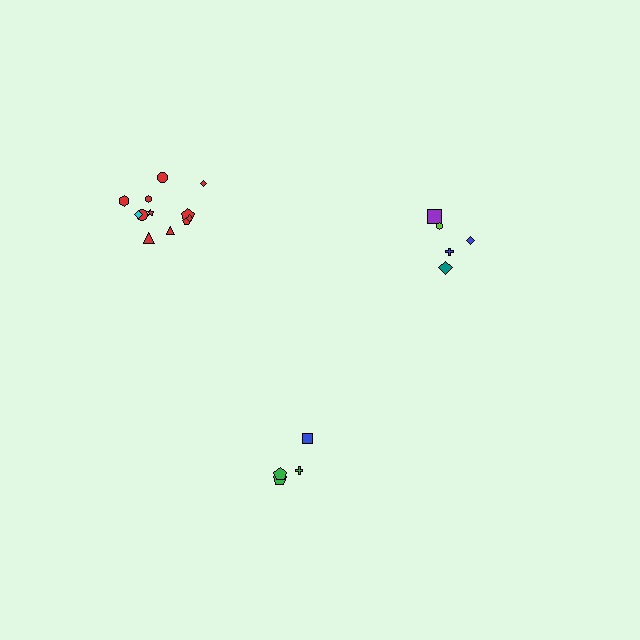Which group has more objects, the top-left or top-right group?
The top-left group.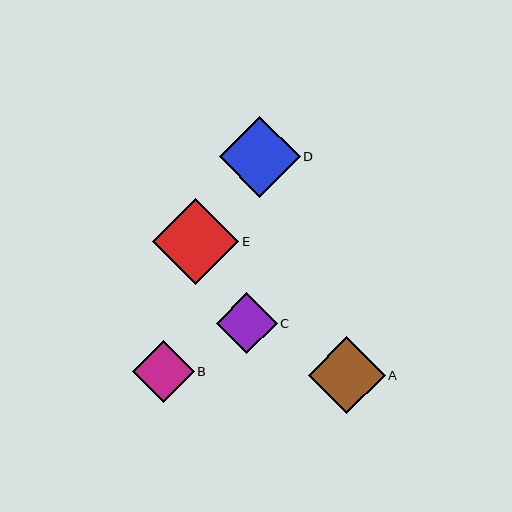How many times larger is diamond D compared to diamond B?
Diamond D is approximately 1.3 times the size of diamond B.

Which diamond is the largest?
Diamond E is the largest with a size of approximately 87 pixels.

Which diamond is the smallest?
Diamond C is the smallest with a size of approximately 61 pixels.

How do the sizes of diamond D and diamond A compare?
Diamond D and diamond A are approximately the same size.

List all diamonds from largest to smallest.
From largest to smallest: E, D, A, B, C.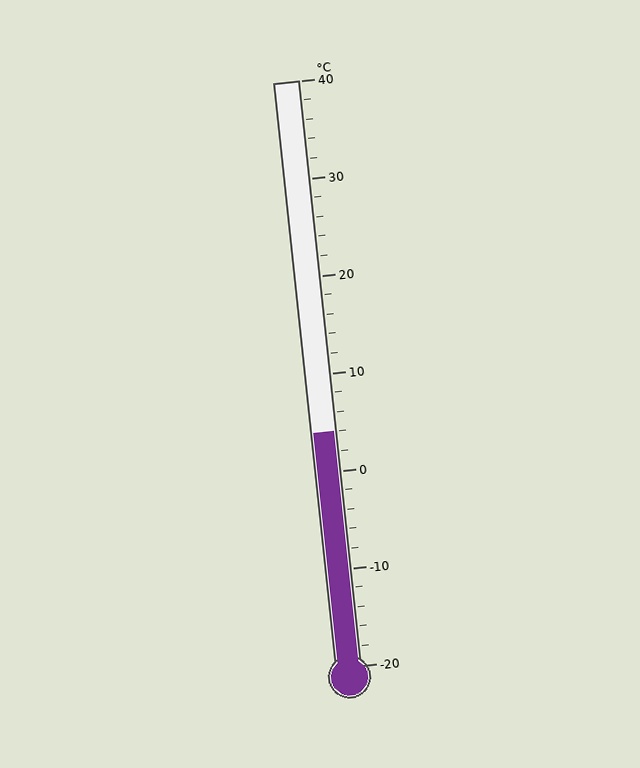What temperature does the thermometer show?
The thermometer shows approximately 4°C.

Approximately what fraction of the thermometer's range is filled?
The thermometer is filled to approximately 40% of its range.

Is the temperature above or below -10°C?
The temperature is above -10°C.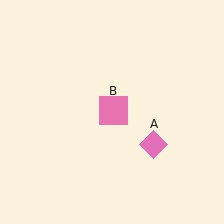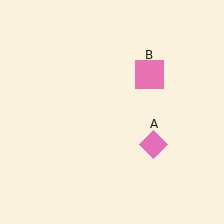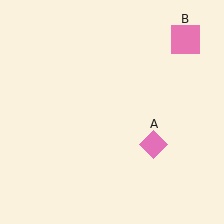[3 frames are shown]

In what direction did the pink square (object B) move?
The pink square (object B) moved up and to the right.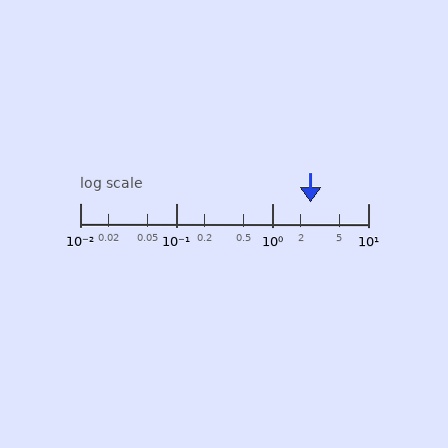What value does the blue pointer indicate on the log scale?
The pointer indicates approximately 2.5.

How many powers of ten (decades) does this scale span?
The scale spans 3 decades, from 0.01 to 10.